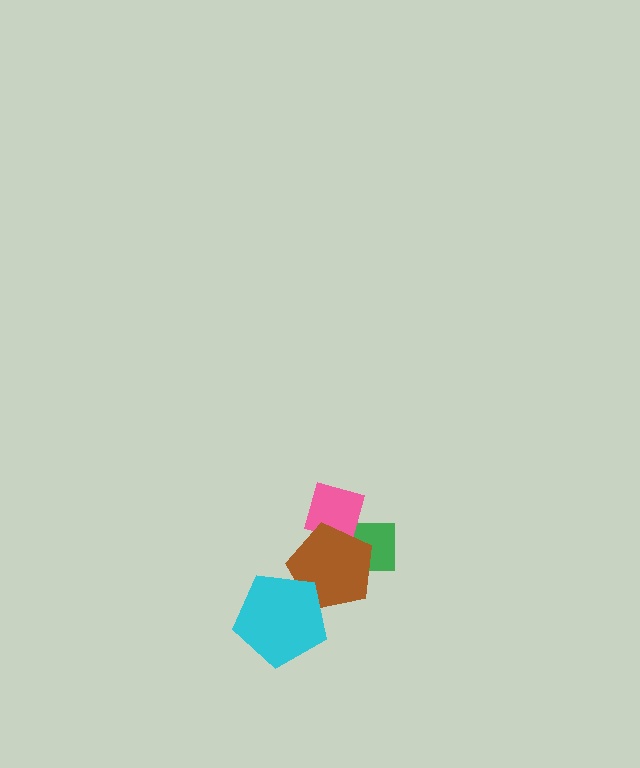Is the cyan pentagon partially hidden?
No, no other shape covers it.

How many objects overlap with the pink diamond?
2 objects overlap with the pink diamond.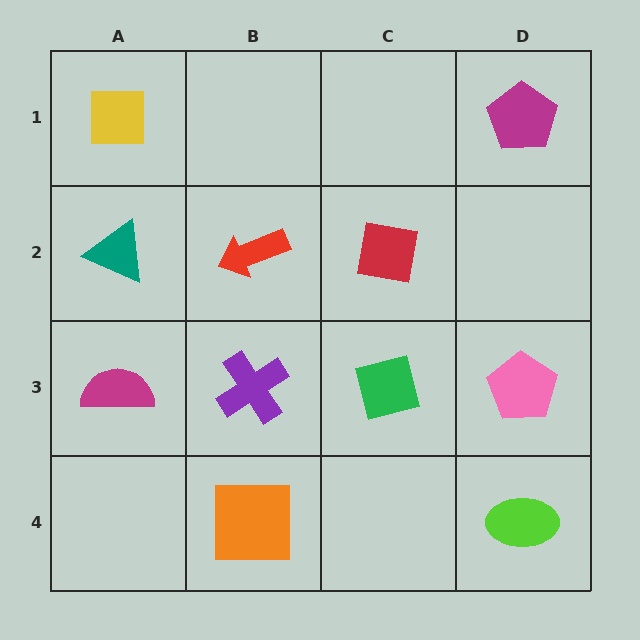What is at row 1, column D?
A magenta pentagon.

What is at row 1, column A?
A yellow square.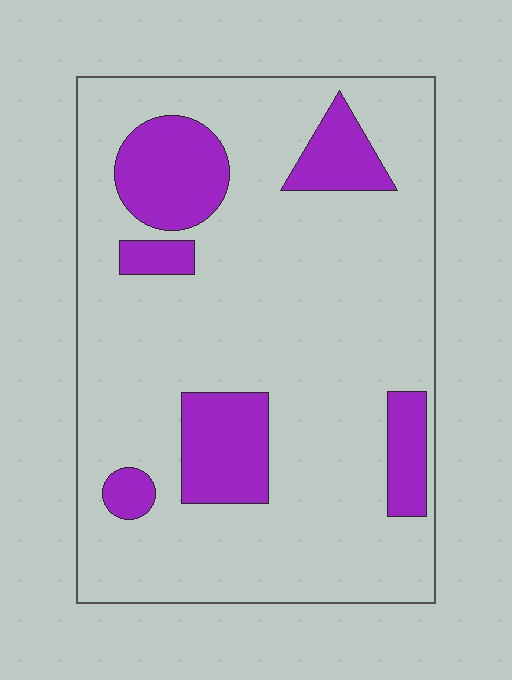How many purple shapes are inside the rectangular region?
6.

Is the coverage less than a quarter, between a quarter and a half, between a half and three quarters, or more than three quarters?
Less than a quarter.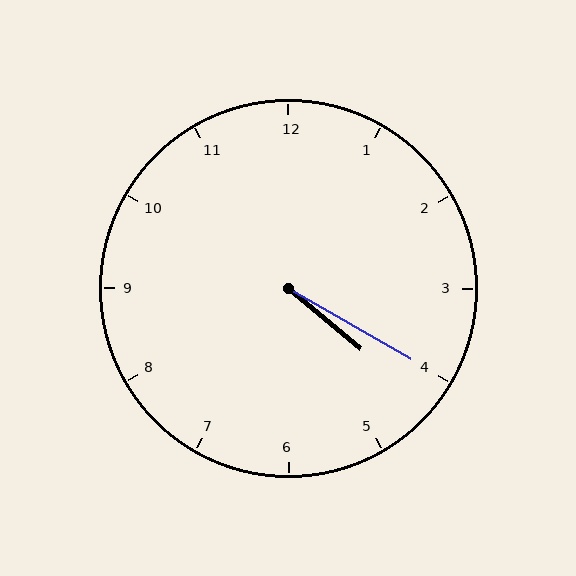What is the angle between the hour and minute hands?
Approximately 10 degrees.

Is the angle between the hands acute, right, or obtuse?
It is acute.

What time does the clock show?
4:20.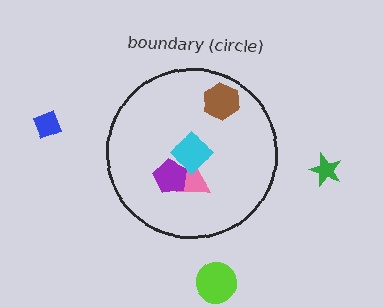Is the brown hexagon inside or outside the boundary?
Inside.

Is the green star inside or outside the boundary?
Outside.